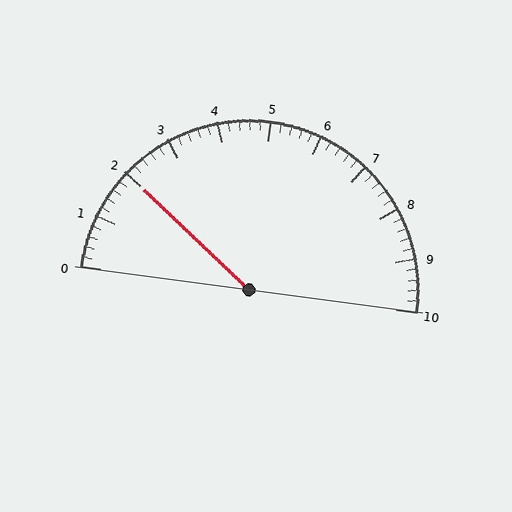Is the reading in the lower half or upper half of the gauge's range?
The reading is in the lower half of the range (0 to 10).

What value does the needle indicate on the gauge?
The needle indicates approximately 2.0.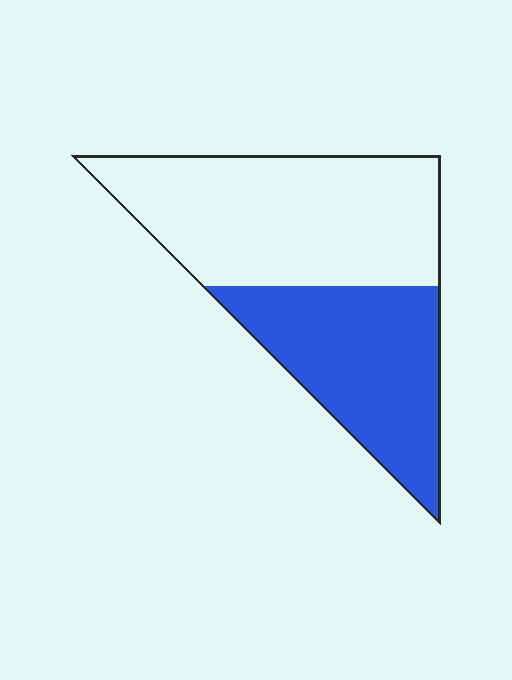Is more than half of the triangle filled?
No.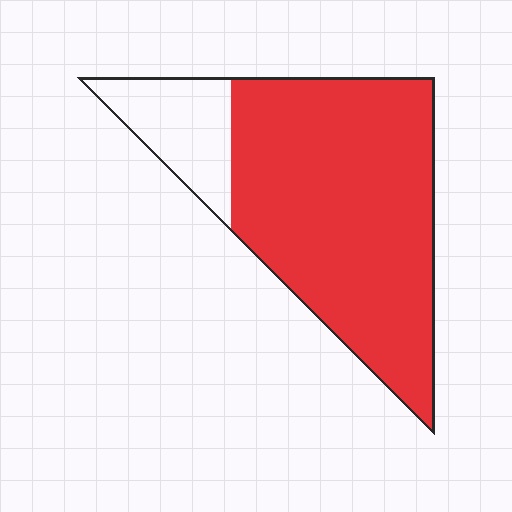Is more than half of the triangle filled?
Yes.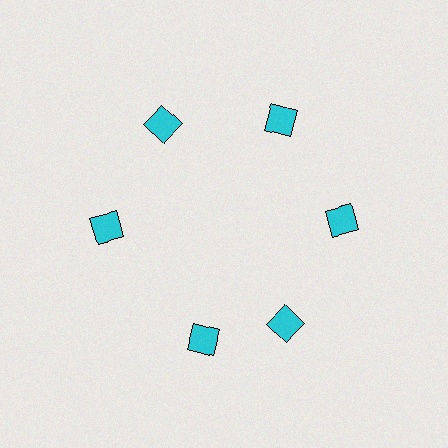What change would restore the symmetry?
The symmetry would be restored by rotating it back into even spacing with its neighbors so that all 6 diamonds sit at equal angles and equal distance from the center.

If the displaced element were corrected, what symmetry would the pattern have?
It would have 6-fold rotational symmetry — the pattern would map onto itself every 60 degrees.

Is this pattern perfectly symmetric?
No. The 6 cyan diamonds are arranged in a ring, but one element near the 7 o'clock position is rotated out of alignment along the ring, breaking the 6-fold rotational symmetry.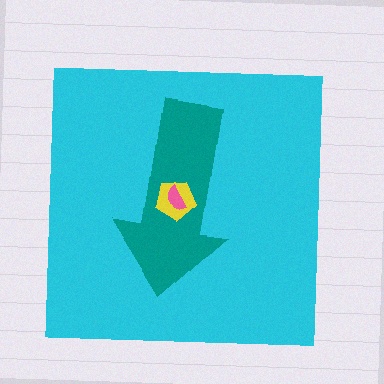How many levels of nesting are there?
4.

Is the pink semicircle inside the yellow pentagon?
Yes.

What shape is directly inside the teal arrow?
The yellow pentagon.